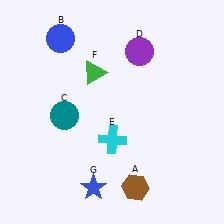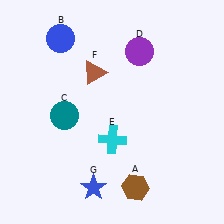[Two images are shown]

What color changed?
The triangle (F) changed from green in Image 1 to brown in Image 2.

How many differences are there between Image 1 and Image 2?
There is 1 difference between the two images.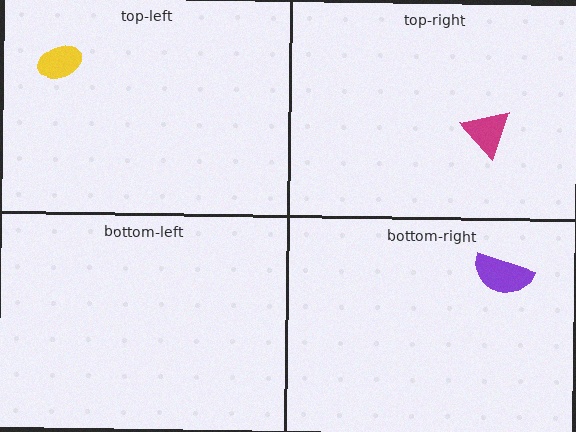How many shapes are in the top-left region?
1.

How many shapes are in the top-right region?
1.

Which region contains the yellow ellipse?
The top-left region.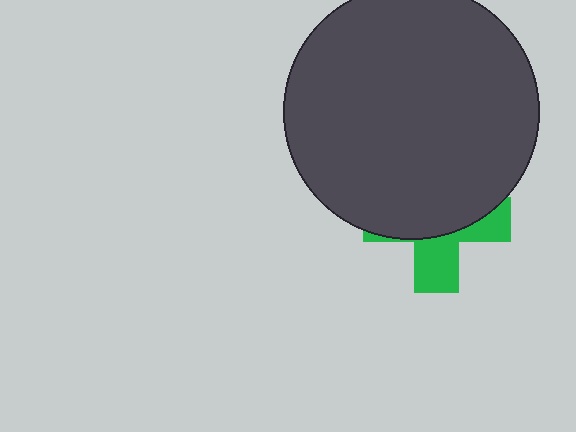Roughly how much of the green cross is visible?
A small part of it is visible (roughly 37%).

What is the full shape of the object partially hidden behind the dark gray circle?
The partially hidden object is a green cross.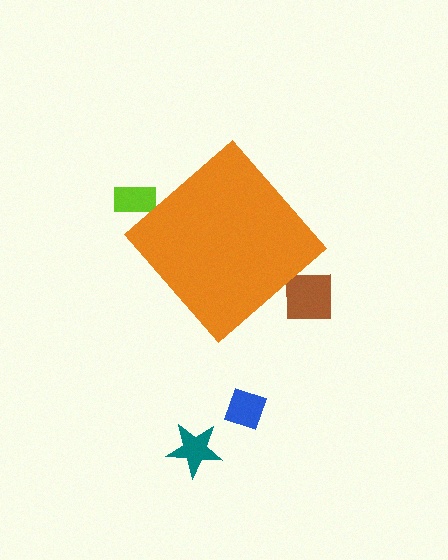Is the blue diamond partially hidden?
No, the blue diamond is fully visible.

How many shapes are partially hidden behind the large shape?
2 shapes are partially hidden.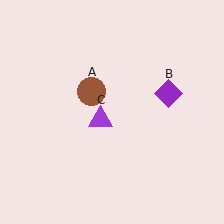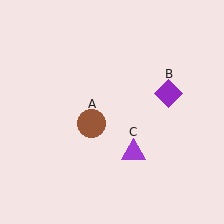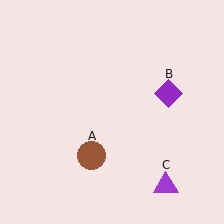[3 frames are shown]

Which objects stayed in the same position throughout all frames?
Purple diamond (object B) remained stationary.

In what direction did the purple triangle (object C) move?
The purple triangle (object C) moved down and to the right.